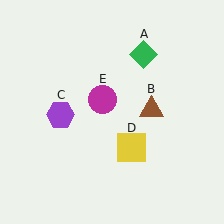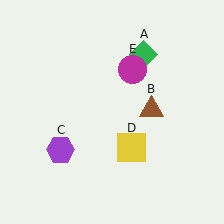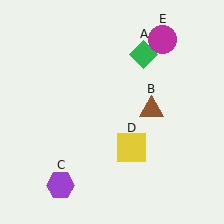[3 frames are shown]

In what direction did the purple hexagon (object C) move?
The purple hexagon (object C) moved down.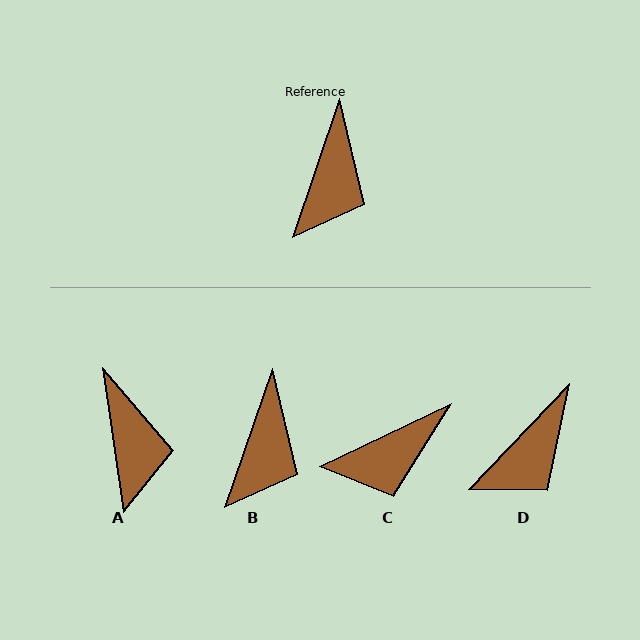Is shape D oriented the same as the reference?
No, it is off by about 25 degrees.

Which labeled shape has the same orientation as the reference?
B.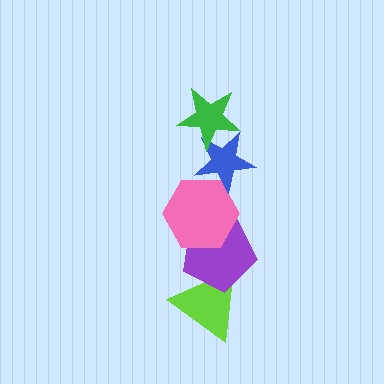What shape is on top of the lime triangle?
The purple pentagon is on top of the lime triangle.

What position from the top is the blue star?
The blue star is 2nd from the top.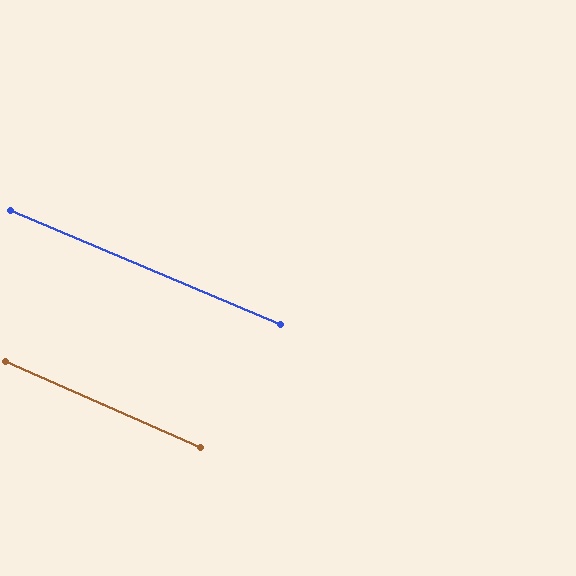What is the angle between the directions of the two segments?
Approximately 1 degree.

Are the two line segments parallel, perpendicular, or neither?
Parallel — their directions differ by only 0.7°.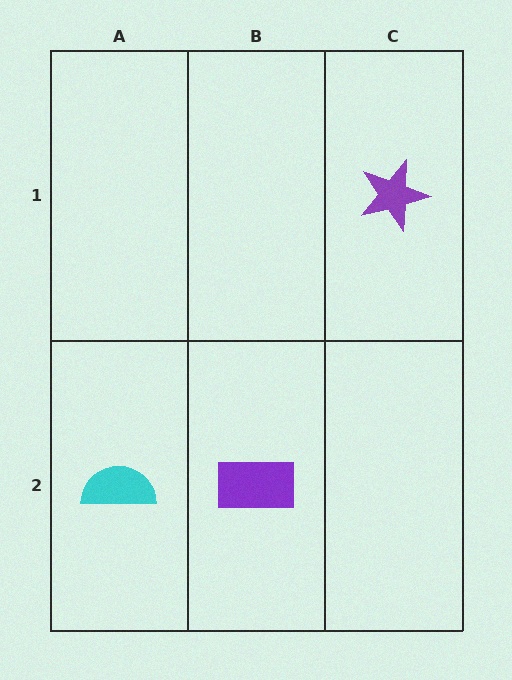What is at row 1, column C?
A purple star.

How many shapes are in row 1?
1 shape.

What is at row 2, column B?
A purple rectangle.